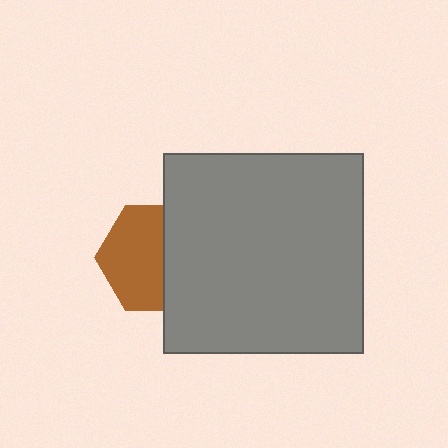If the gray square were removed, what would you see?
You would see the complete brown hexagon.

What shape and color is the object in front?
The object in front is a gray square.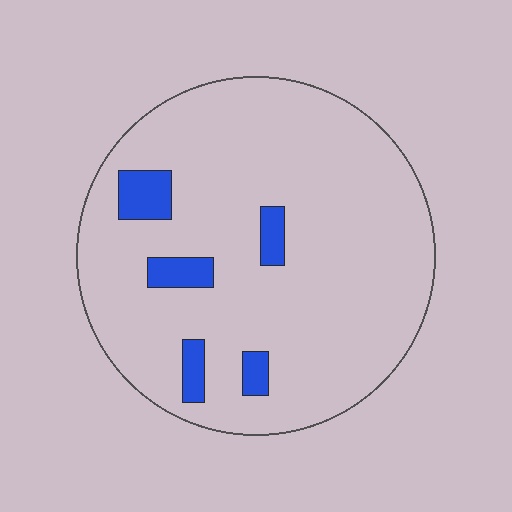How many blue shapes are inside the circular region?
5.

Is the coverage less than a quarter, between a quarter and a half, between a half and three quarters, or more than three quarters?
Less than a quarter.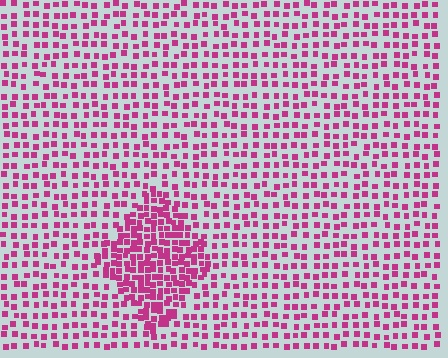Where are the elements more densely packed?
The elements are more densely packed inside the diamond boundary.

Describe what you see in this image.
The image contains small magenta elements arranged at two different densities. A diamond-shaped region is visible where the elements are more densely packed than the surrounding area.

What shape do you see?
I see a diamond.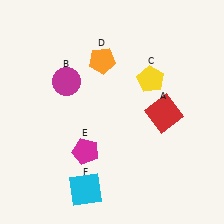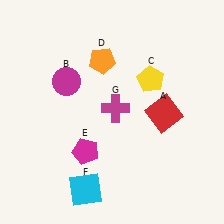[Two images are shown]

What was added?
A magenta cross (G) was added in Image 2.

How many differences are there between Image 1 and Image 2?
There is 1 difference between the two images.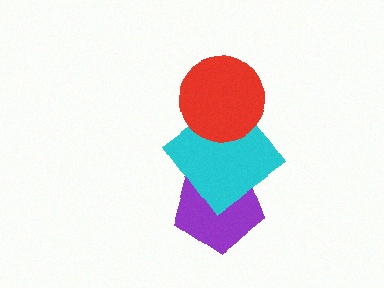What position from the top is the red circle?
The red circle is 1st from the top.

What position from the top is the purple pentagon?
The purple pentagon is 3rd from the top.